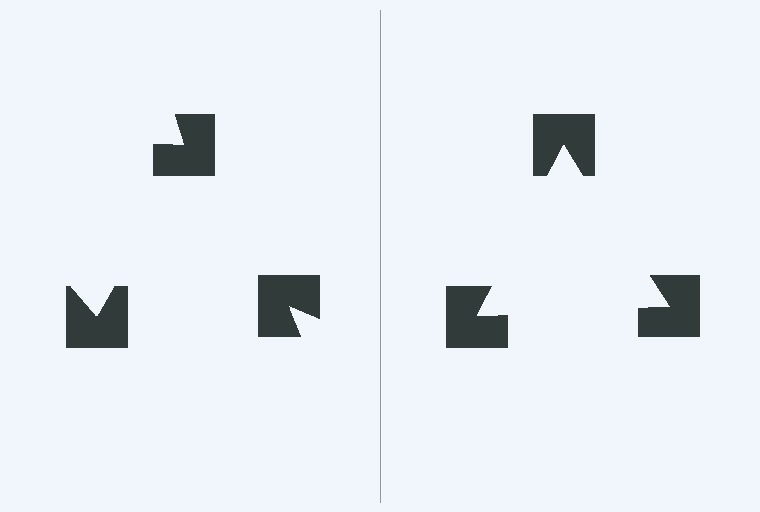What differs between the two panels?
The notched squares are positioned identically on both sides; only the wedge orientations differ. On the right they align to a triangle; on the left they are misaligned.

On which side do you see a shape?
An illusory triangle appears on the right side. On the left side the wedge cuts are rotated, so no coherent shape forms.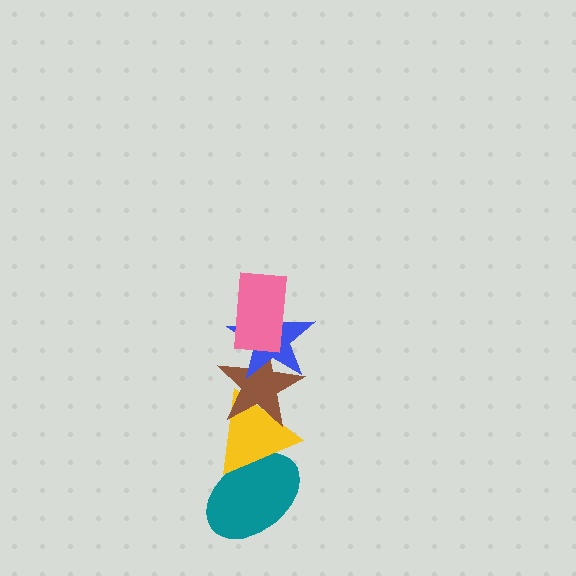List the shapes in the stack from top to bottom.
From top to bottom: the pink rectangle, the blue star, the brown star, the yellow triangle, the teal ellipse.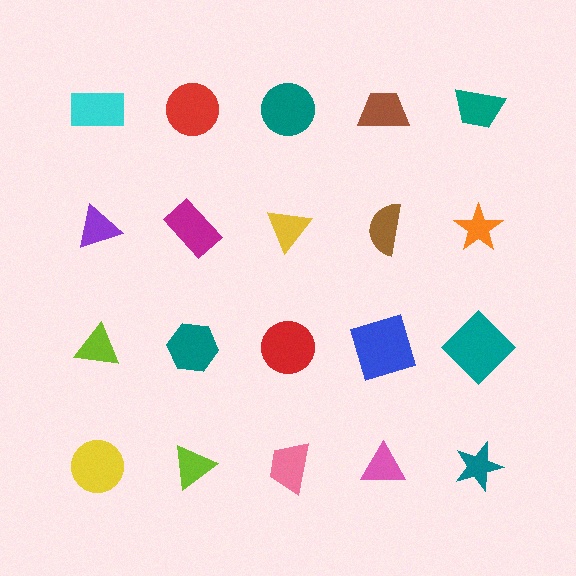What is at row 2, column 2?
A magenta rectangle.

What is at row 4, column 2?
A lime triangle.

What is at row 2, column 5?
An orange star.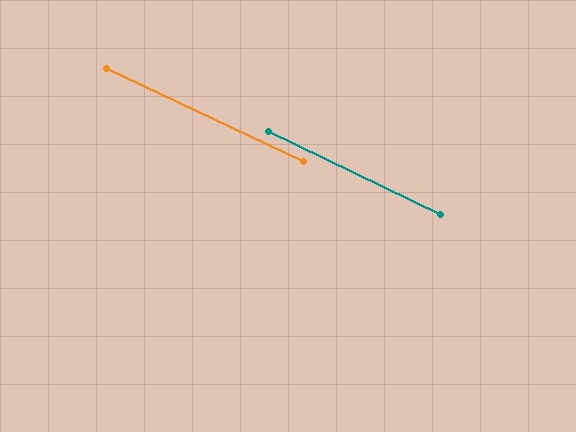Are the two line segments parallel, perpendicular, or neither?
Parallel — their directions differ by only 0.4°.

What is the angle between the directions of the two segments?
Approximately 0 degrees.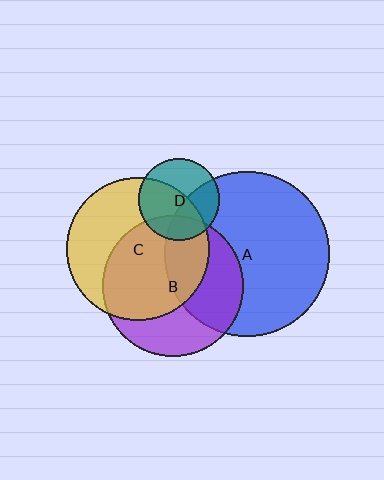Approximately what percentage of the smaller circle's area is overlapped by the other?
Approximately 20%.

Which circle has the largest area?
Circle A (blue).